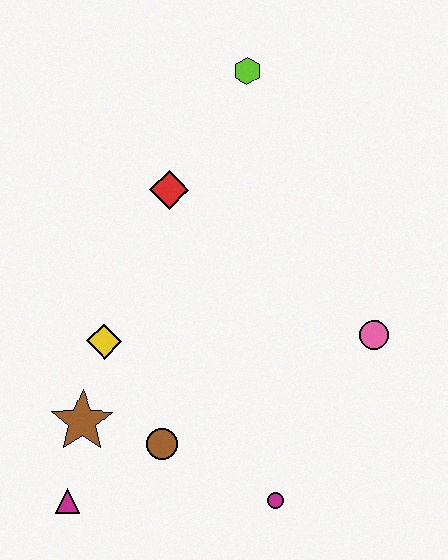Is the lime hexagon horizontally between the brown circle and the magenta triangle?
No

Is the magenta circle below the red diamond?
Yes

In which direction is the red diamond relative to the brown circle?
The red diamond is above the brown circle.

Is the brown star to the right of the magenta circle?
No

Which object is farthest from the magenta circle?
The lime hexagon is farthest from the magenta circle.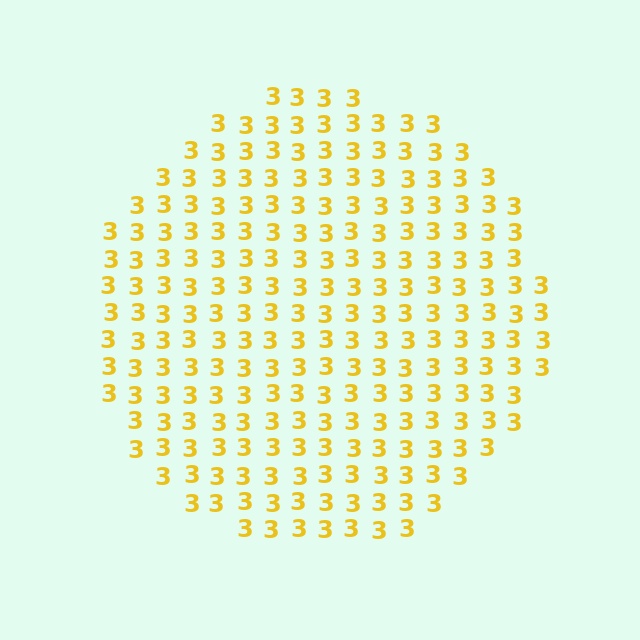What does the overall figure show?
The overall figure shows a circle.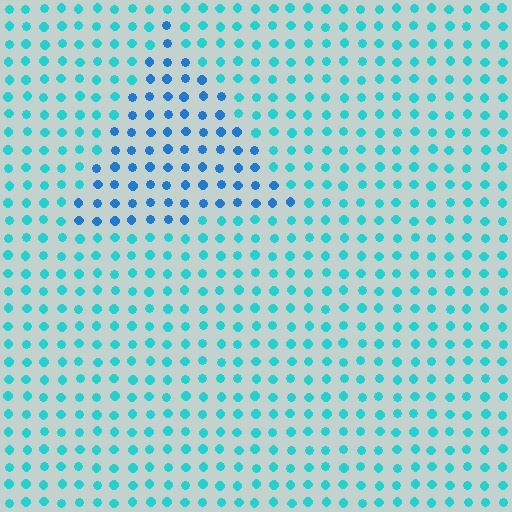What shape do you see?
I see a triangle.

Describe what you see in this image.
The image is filled with small cyan elements in a uniform arrangement. A triangle-shaped region is visible where the elements are tinted to a slightly different hue, forming a subtle color boundary.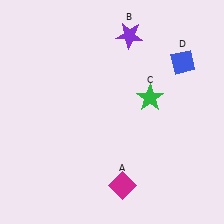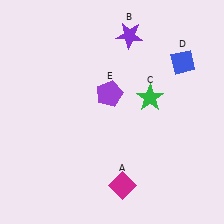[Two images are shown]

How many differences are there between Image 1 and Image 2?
There is 1 difference between the two images.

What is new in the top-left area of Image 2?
A purple pentagon (E) was added in the top-left area of Image 2.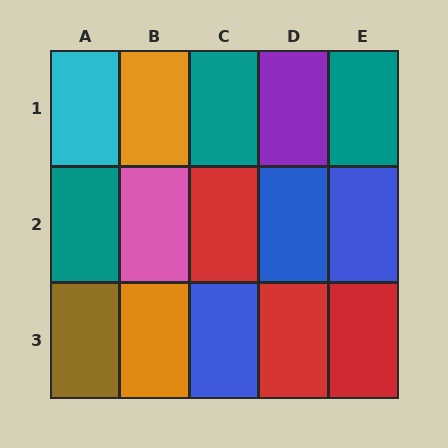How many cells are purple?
1 cell is purple.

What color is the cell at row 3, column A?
Brown.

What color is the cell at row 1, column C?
Teal.